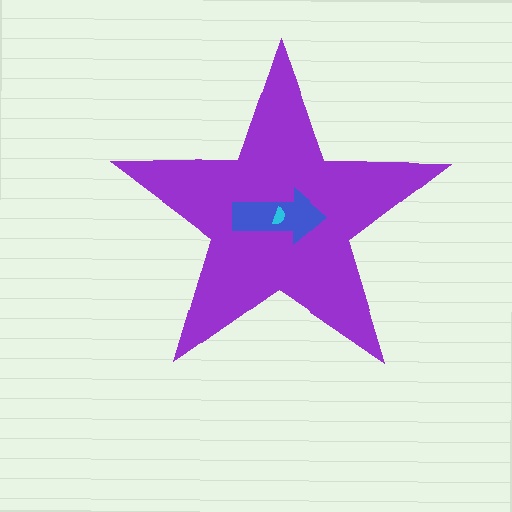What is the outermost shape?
The purple star.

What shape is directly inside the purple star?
The blue arrow.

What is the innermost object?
The cyan semicircle.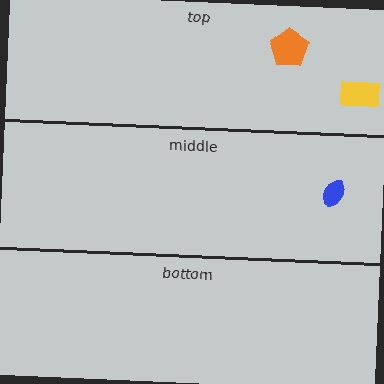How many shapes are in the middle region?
1.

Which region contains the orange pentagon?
The top region.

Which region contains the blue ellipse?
The middle region.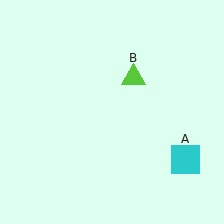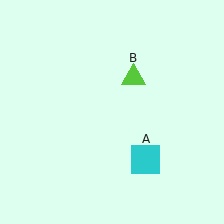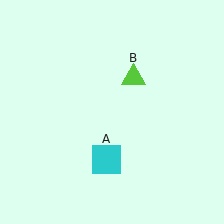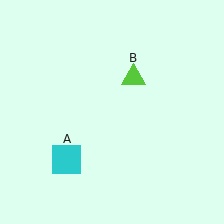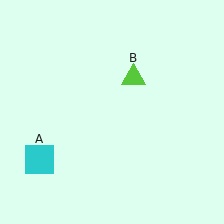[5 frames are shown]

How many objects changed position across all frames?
1 object changed position: cyan square (object A).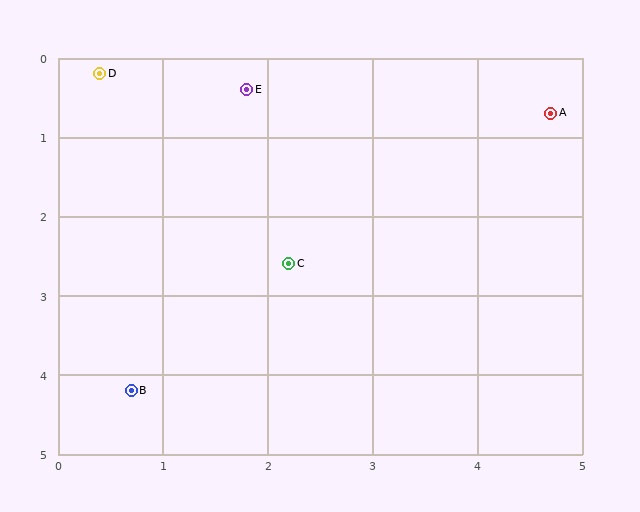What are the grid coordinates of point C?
Point C is at approximately (2.2, 2.6).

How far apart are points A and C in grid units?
Points A and C are about 3.1 grid units apart.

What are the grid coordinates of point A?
Point A is at approximately (4.7, 0.7).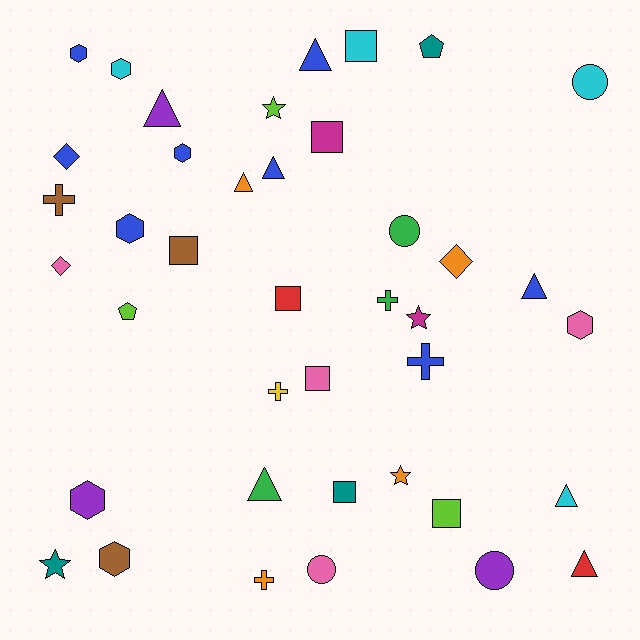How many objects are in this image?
There are 40 objects.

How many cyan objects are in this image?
There are 4 cyan objects.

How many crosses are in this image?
There are 5 crosses.